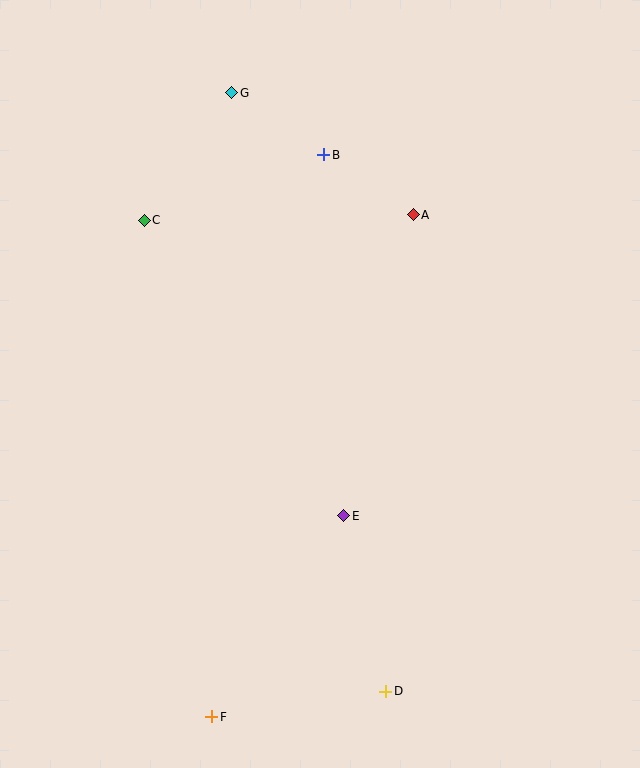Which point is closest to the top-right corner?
Point A is closest to the top-right corner.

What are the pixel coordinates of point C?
Point C is at (144, 220).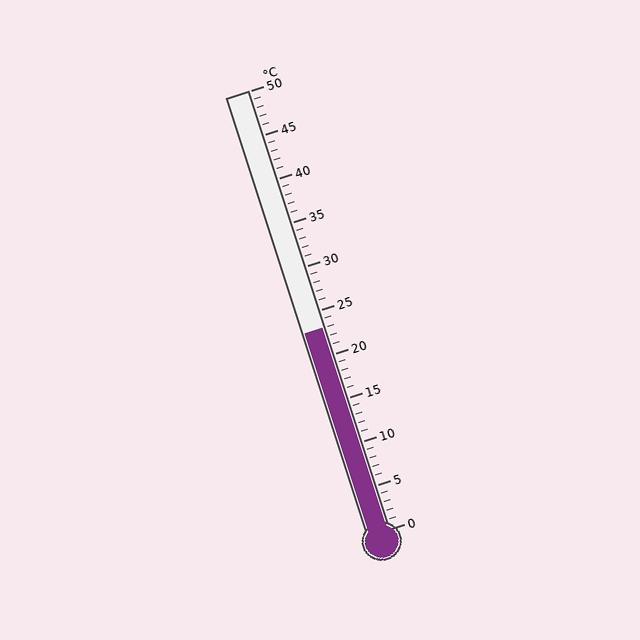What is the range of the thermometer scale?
The thermometer scale ranges from 0°C to 50°C.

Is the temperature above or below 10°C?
The temperature is above 10°C.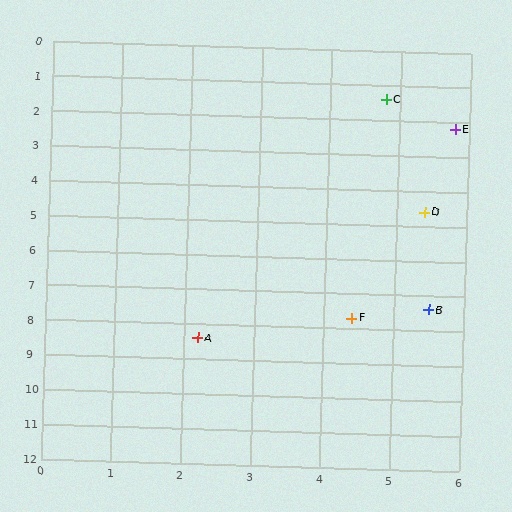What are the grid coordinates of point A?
Point A is at approximately (2.2, 8.4).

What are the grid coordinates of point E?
Point E is at approximately (5.8, 2.2).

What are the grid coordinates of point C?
Point C is at approximately (4.8, 1.4).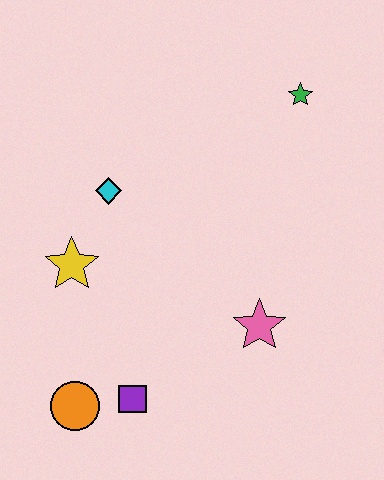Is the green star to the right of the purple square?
Yes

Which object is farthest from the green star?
The orange circle is farthest from the green star.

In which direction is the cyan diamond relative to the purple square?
The cyan diamond is above the purple square.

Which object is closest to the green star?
The cyan diamond is closest to the green star.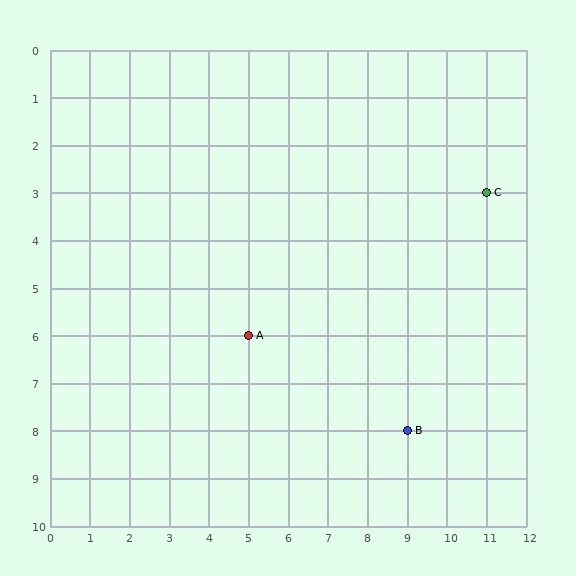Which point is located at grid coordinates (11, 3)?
Point C is at (11, 3).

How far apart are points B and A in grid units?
Points B and A are 4 columns and 2 rows apart (about 4.5 grid units diagonally).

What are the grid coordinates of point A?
Point A is at grid coordinates (5, 6).